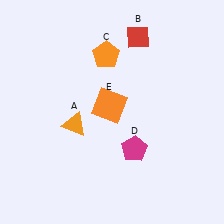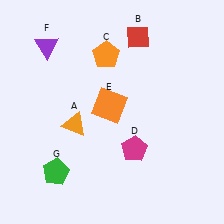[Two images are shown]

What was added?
A purple triangle (F), a green pentagon (G) were added in Image 2.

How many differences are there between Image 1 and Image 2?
There are 2 differences between the two images.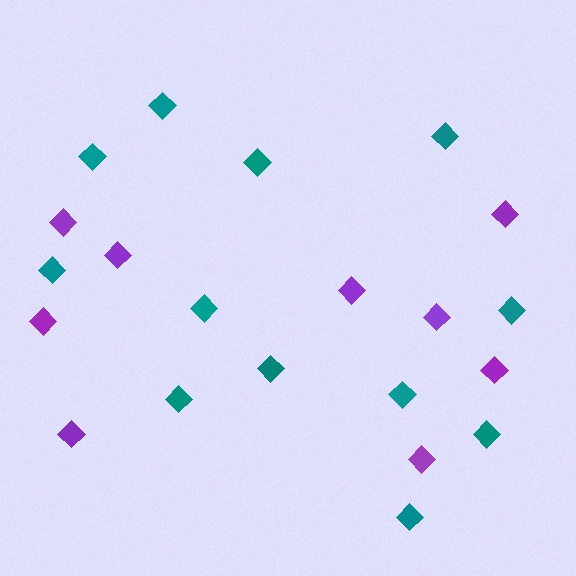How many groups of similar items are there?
There are 2 groups: one group of purple diamonds (9) and one group of teal diamonds (12).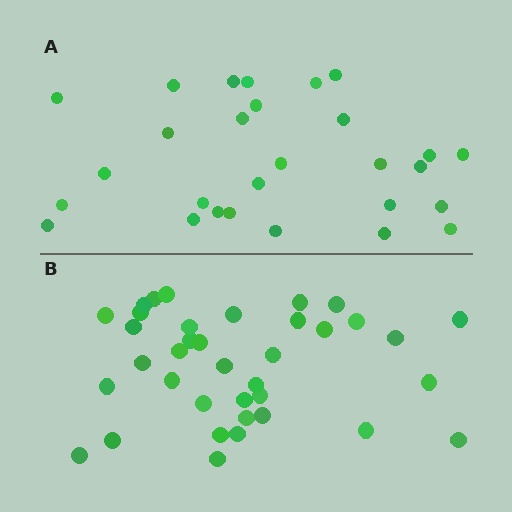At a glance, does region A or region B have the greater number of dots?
Region B (the bottom region) has more dots.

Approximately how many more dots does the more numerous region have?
Region B has roughly 8 or so more dots than region A.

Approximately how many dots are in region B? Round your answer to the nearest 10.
About 40 dots. (The exact count is 37, which rounds to 40.)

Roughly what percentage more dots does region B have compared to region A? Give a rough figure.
About 30% more.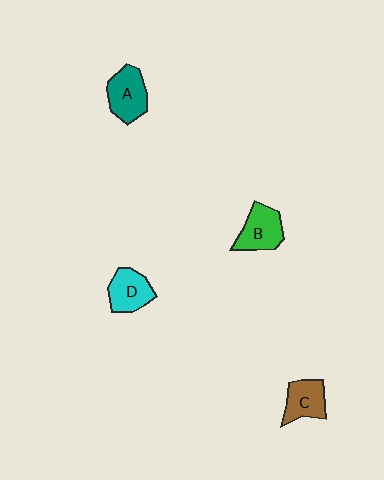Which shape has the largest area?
Shape A (teal).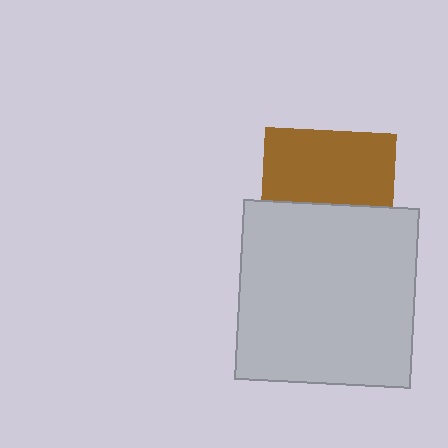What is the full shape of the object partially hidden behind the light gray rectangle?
The partially hidden object is a brown square.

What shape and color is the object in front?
The object in front is a light gray rectangle.